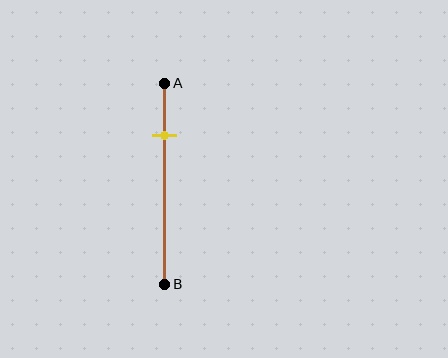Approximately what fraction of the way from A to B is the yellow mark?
The yellow mark is approximately 25% of the way from A to B.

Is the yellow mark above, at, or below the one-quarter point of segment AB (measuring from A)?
The yellow mark is approximately at the one-quarter point of segment AB.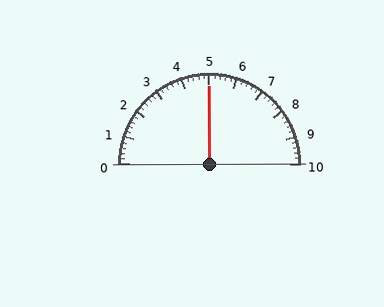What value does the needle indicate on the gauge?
The needle indicates approximately 5.0.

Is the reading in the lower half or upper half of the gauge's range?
The reading is in the upper half of the range (0 to 10).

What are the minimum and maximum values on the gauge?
The gauge ranges from 0 to 10.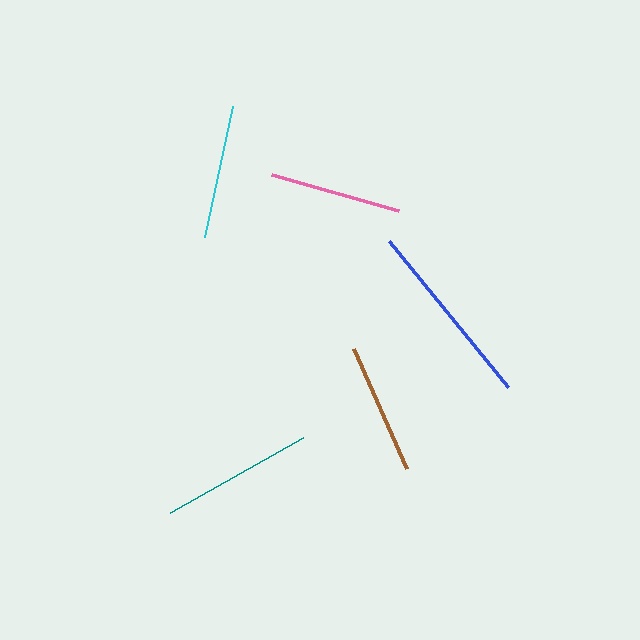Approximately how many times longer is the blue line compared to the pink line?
The blue line is approximately 1.4 times the length of the pink line.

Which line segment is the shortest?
The brown line is the shortest at approximately 130 pixels.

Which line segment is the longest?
The blue line is the longest at approximately 188 pixels.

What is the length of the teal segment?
The teal segment is approximately 153 pixels long.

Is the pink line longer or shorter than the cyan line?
The cyan line is longer than the pink line.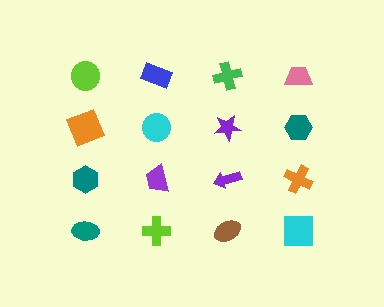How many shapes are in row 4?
4 shapes.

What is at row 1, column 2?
A blue rectangle.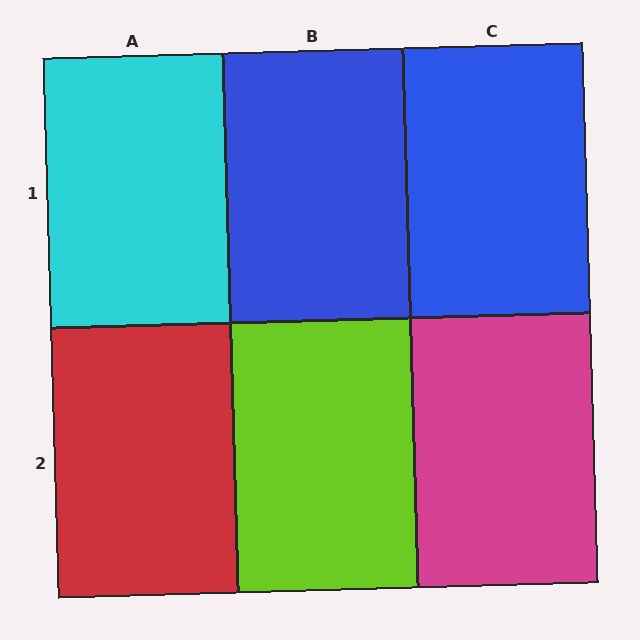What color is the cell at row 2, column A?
Red.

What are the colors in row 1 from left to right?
Cyan, blue, blue.